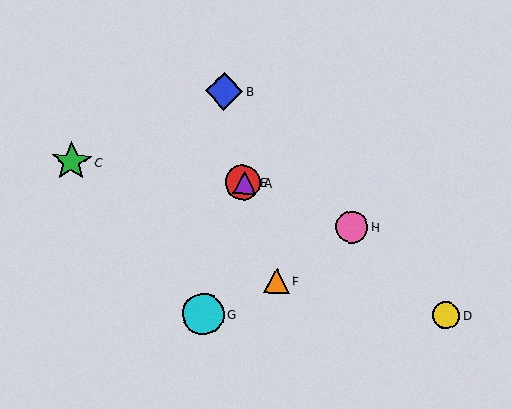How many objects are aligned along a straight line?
3 objects (A, E, H) are aligned along a straight line.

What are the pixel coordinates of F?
Object F is at (277, 281).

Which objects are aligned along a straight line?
Objects A, E, H are aligned along a straight line.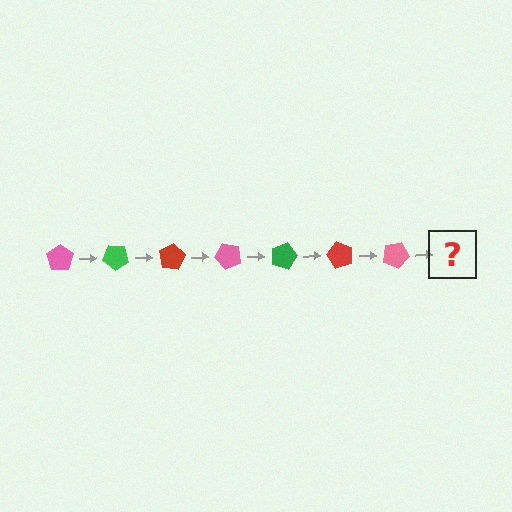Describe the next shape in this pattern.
It should be a green pentagon, rotated 280 degrees from the start.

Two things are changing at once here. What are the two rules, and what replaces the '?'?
The two rules are that it rotates 40 degrees each step and the color cycles through pink, green, and red. The '?' should be a green pentagon, rotated 280 degrees from the start.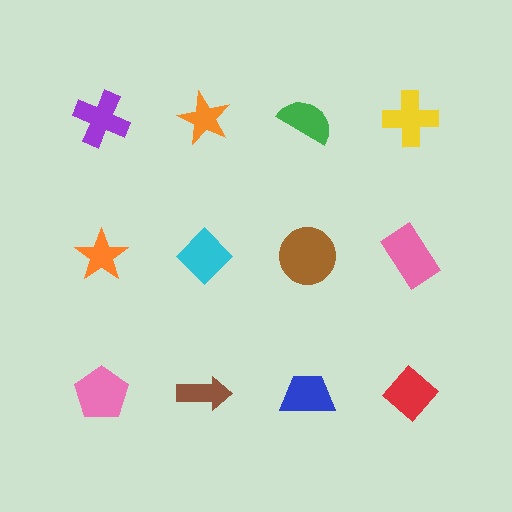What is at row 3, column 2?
A brown arrow.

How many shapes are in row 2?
4 shapes.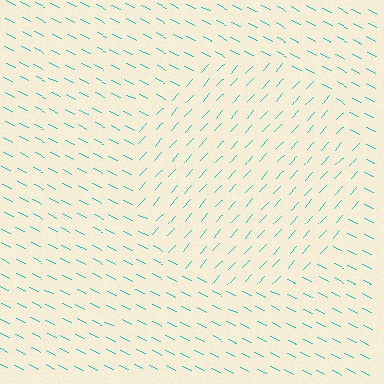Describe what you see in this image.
The image is filled with small cyan line segments. A circle region in the image has lines oriented differently from the surrounding lines, creating a visible texture boundary.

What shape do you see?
I see a circle.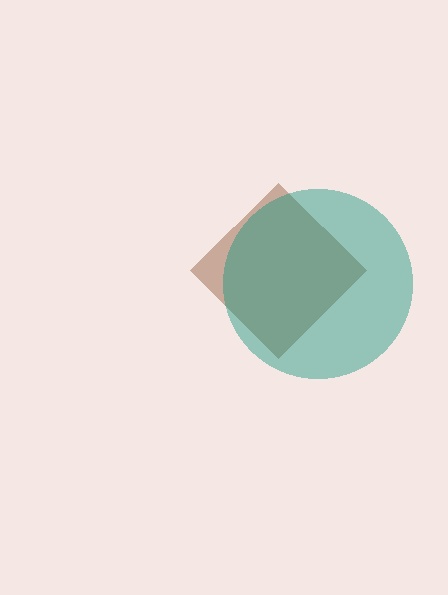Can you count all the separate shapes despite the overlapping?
Yes, there are 2 separate shapes.